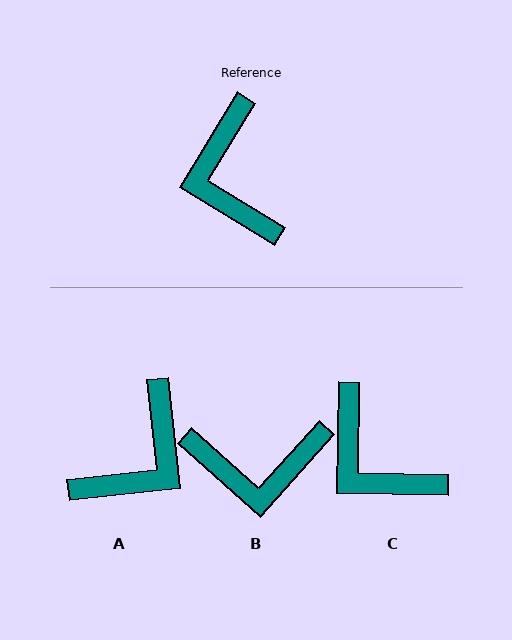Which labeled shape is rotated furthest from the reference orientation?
A, about 128 degrees away.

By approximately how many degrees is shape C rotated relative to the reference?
Approximately 30 degrees counter-clockwise.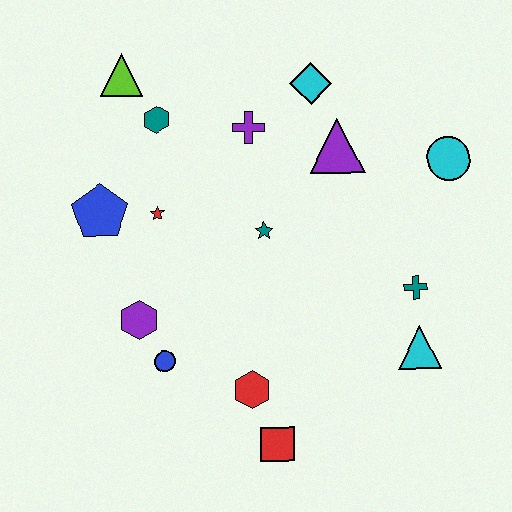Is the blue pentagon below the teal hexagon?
Yes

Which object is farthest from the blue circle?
The cyan circle is farthest from the blue circle.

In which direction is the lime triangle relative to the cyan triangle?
The lime triangle is to the left of the cyan triangle.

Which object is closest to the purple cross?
The cyan diamond is closest to the purple cross.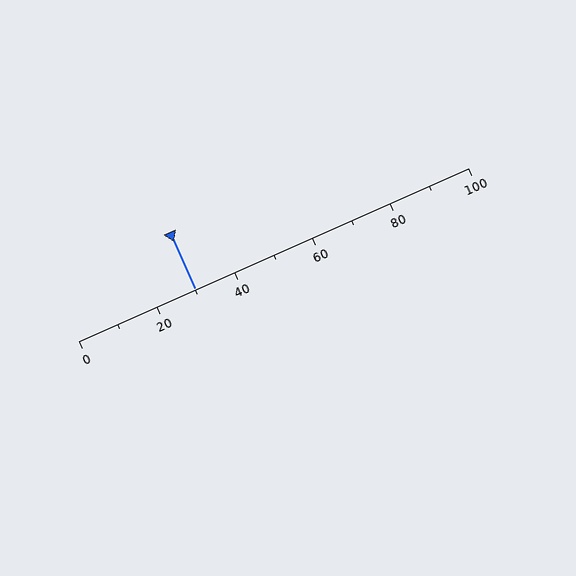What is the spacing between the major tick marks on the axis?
The major ticks are spaced 20 apart.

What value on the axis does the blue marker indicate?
The marker indicates approximately 30.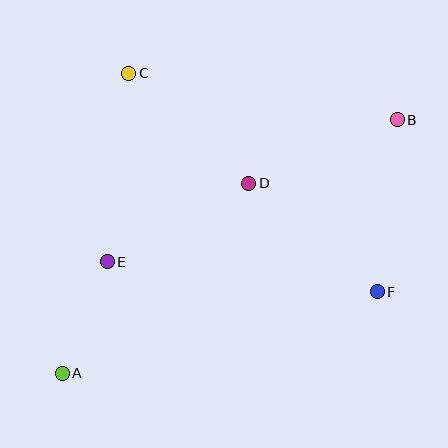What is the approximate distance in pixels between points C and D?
The distance between C and D is approximately 163 pixels.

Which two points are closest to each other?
Points A and E are closest to each other.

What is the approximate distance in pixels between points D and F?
The distance between D and F is approximately 168 pixels.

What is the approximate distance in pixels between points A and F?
The distance between A and F is approximately 325 pixels.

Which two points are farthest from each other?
Points A and B are farthest from each other.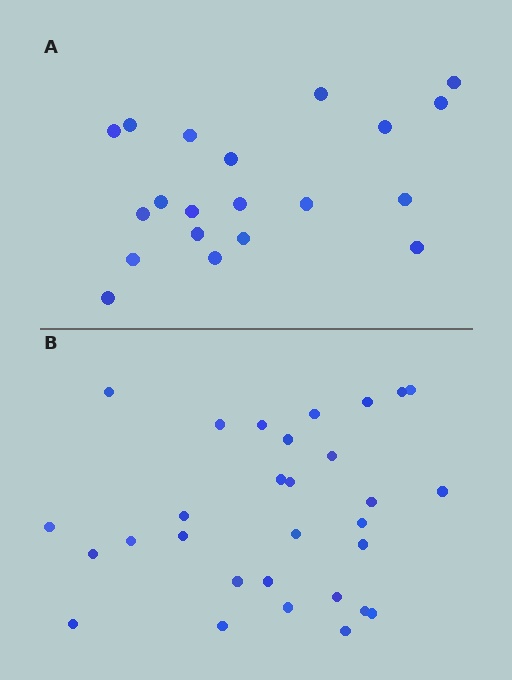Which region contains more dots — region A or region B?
Region B (the bottom region) has more dots.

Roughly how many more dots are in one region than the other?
Region B has roughly 10 or so more dots than region A.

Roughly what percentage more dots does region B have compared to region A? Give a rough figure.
About 50% more.